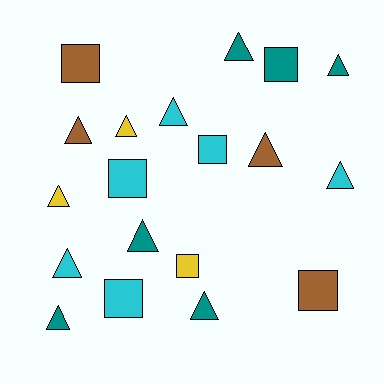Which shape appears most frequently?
Triangle, with 12 objects.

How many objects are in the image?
There are 19 objects.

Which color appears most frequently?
Cyan, with 6 objects.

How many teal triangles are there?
There are 5 teal triangles.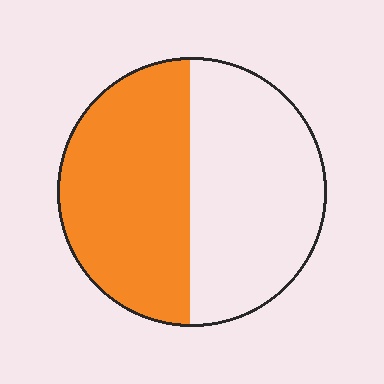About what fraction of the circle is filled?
About one half (1/2).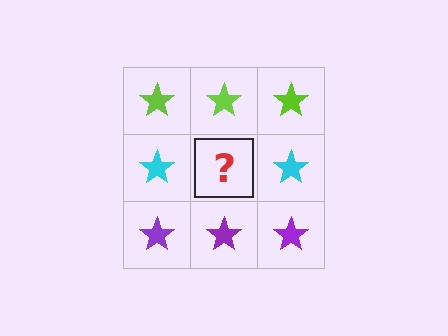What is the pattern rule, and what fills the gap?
The rule is that each row has a consistent color. The gap should be filled with a cyan star.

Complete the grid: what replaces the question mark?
The question mark should be replaced with a cyan star.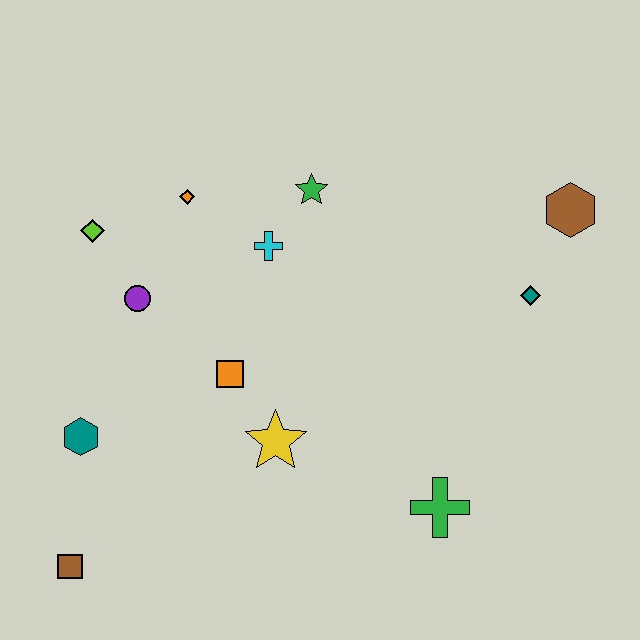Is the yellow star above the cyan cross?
No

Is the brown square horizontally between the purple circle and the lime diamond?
No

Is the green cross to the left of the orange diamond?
No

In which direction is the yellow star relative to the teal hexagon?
The yellow star is to the right of the teal hexagon.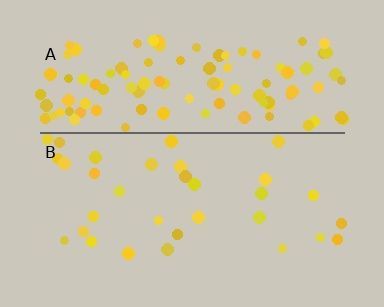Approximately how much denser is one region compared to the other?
Approximately 3.6× — region A over region B.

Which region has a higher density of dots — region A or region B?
A (the top).